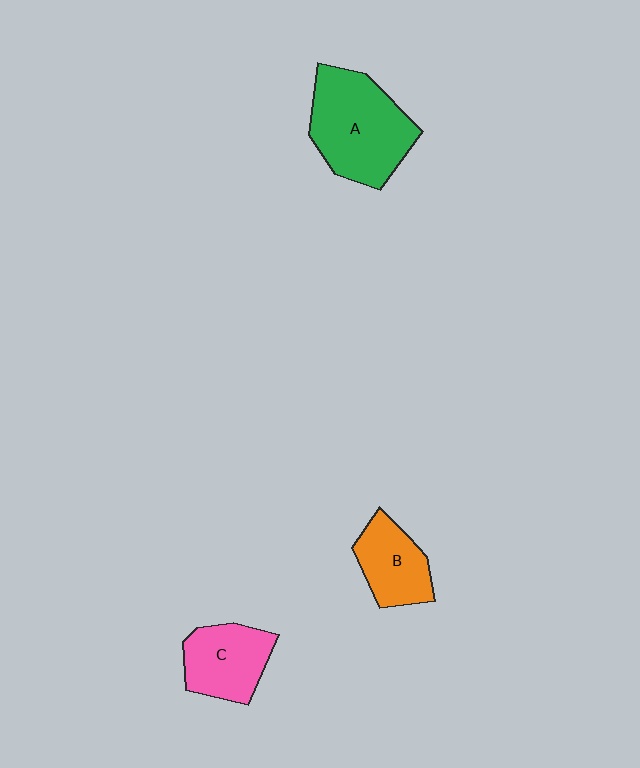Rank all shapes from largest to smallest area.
From largest to smallest: A (green), C (pink), B (orange).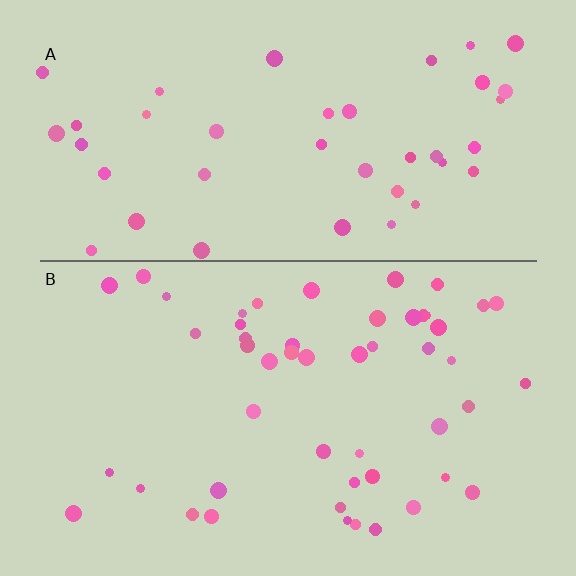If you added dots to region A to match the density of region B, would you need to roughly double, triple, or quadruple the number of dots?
Approximately double.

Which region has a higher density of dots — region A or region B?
B (the bottom).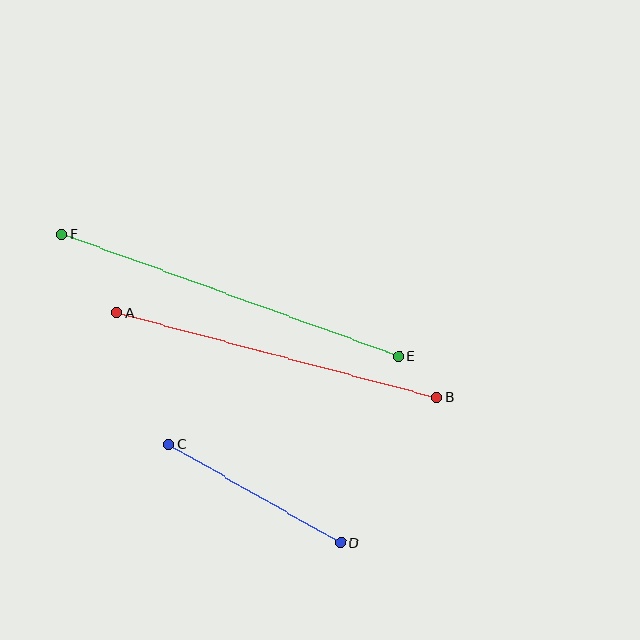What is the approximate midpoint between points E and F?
The midpoint is at approximately (230, 295) pixels.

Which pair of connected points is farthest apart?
Points E and F are farthest apart.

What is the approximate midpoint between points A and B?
The midpoint is at approximately (277, 355) pixels.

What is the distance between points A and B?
The distance is approximately 330 pixels.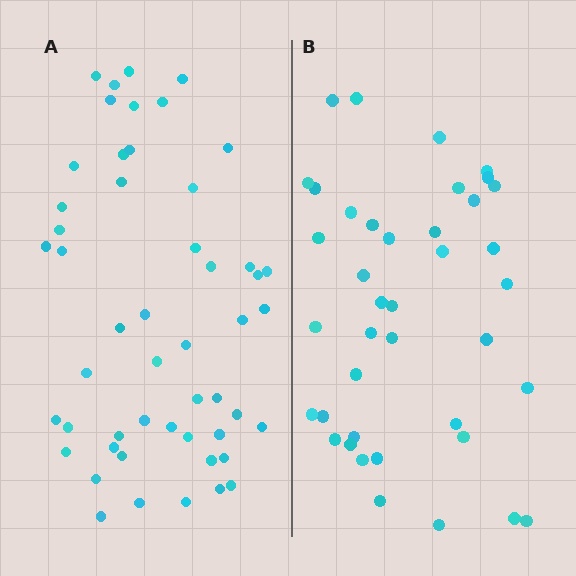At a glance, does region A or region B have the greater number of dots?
Region A (the left region) has more dots.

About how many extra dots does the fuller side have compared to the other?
Region A has roughly 12 or so more dots than region B.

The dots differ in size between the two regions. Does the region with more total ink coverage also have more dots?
No. Region B has more total ink coverage because its dots are larger, but region A actually contains more individual dots. Total area can be misleading — the number of items is what matters here.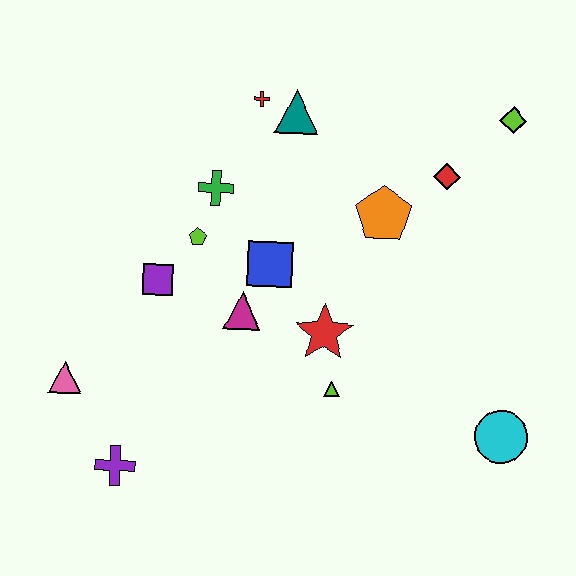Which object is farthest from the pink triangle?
The lime diamond is farthest from the pink triangle.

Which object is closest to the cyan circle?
The lime triangle is closest to the cyan circle.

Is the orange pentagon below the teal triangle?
Yes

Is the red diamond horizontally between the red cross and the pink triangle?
No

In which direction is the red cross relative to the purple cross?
The red cross is above the purple cross.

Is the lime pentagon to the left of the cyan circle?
Yes